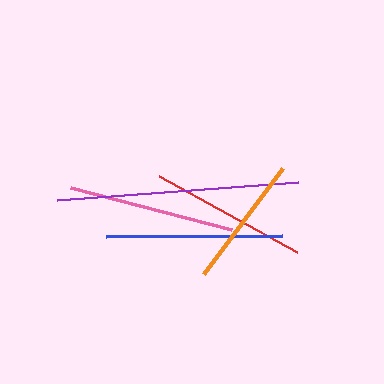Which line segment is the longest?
The purple line is the longest at approximately 242 pixels.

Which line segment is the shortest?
The orange line is the shortest at approximately 133 pixels.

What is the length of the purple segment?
The purple segment is approximately 242 pixels long.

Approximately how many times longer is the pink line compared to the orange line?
The pink line is approximately 1.3 times the length of the orange line.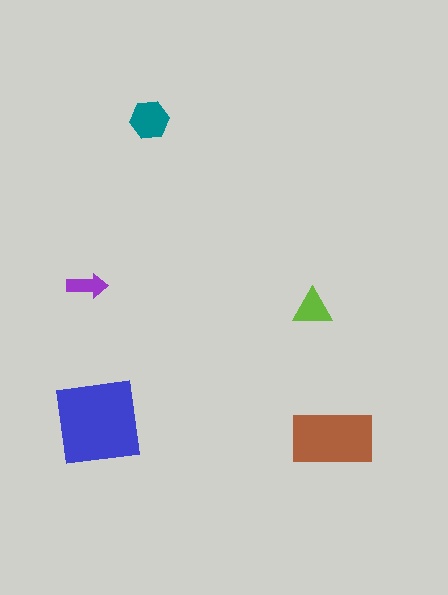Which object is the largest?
The blue square.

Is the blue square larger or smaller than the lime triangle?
Larger.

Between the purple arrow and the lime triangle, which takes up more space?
The lime triangle.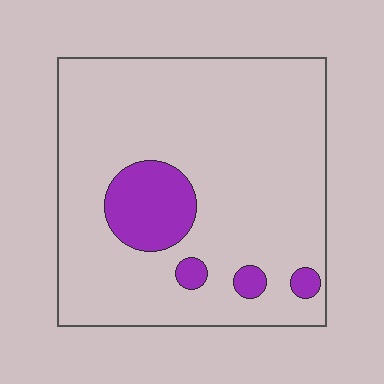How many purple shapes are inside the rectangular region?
4.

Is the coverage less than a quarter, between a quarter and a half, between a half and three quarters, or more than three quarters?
Less than a quarter.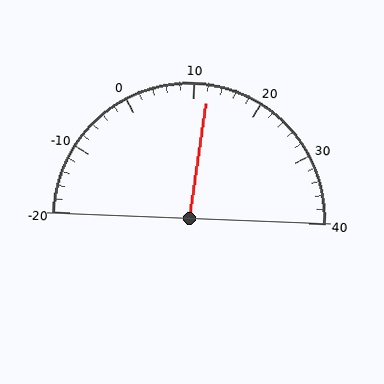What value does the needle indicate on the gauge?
The needle indicates approximately 12.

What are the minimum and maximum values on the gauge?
The gauge ranges from -20 to 40.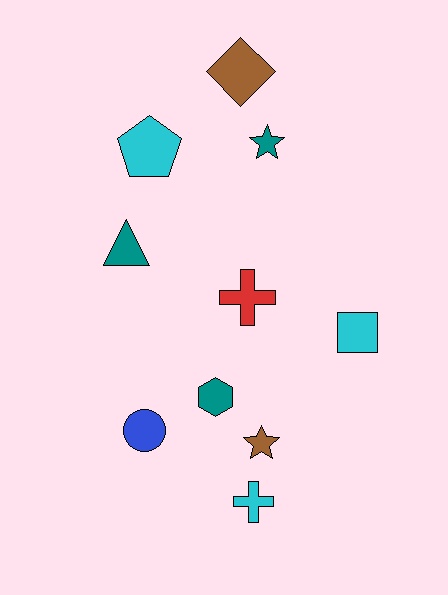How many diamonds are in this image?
There is 1 diamond.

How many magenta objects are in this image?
There are no magenta objects.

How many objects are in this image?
There are 10 objects.